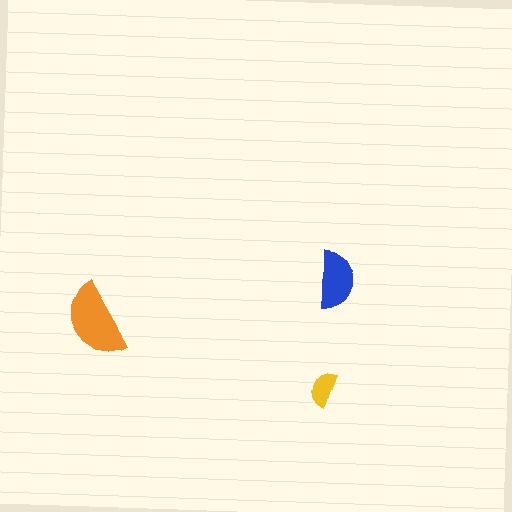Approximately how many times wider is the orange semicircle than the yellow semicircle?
About 2 times wider.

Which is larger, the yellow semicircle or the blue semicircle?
The blue one.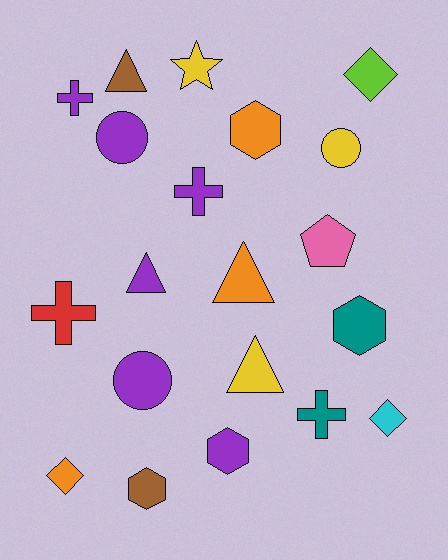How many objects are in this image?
There are 20 objects.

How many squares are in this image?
There are no squares.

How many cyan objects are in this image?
There is 1 cyan object.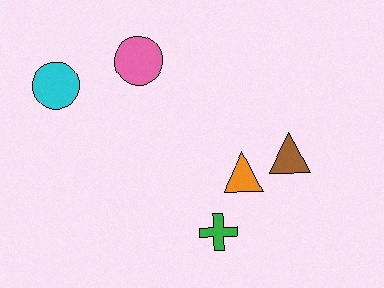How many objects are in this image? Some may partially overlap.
There are 5 objects.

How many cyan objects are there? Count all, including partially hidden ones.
There is 1 cyan object.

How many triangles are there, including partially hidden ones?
There are 2 triangles.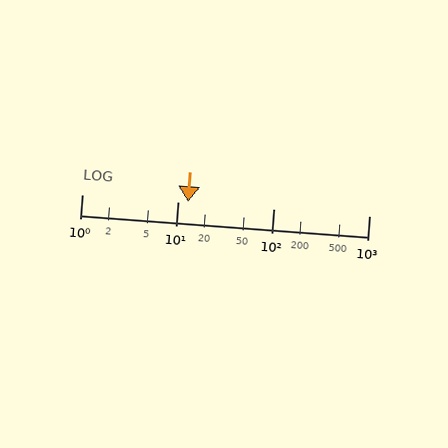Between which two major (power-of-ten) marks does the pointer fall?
The pointer is between 10 and 100.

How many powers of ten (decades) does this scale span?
The scale spans 3 decades, from 1 to 1000.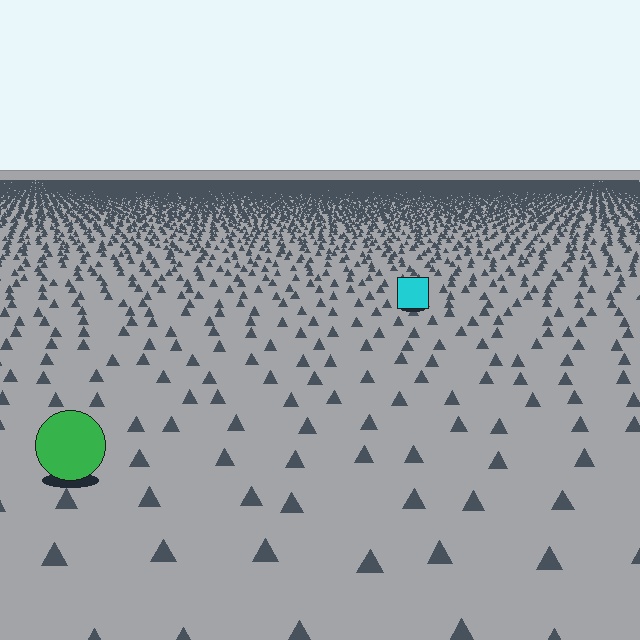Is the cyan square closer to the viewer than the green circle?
No. The green circle is closer — you can tell from the texture gradient: the ground texture is coarser near it.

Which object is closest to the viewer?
The green circle is closest. The texture marks near it are larger and more spread out.